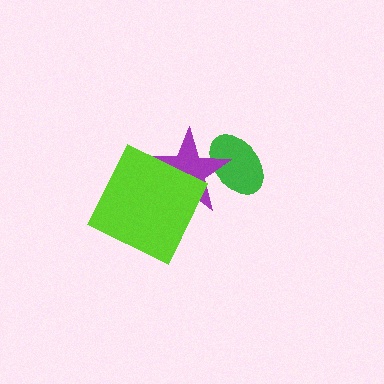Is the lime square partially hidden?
No, no other shape covers it.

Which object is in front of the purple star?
The lime square is in front of the purple star.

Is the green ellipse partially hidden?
Yes, it is partially covered by another shape.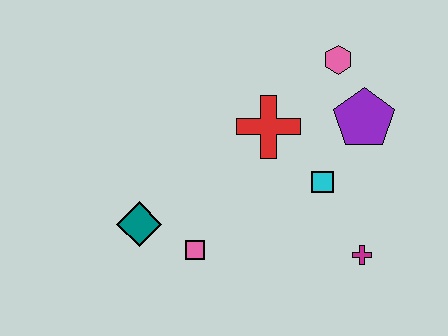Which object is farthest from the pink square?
The pink hexagon is farthest from the pink square.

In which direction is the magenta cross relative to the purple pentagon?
The magenta cross is below the purple pentagon.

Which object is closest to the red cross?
The cyan square is closest to the red cross.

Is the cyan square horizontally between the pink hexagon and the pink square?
Yes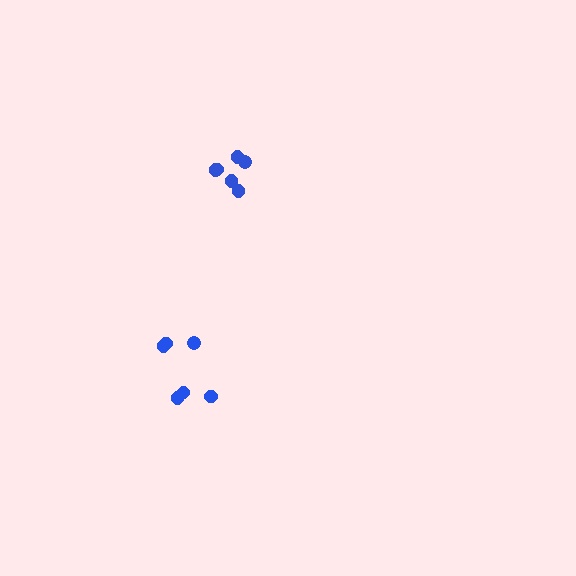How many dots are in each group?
Group 1: 6 dots, Group 2: 6 dots (12 total).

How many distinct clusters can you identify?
There are 2 distinct clusters.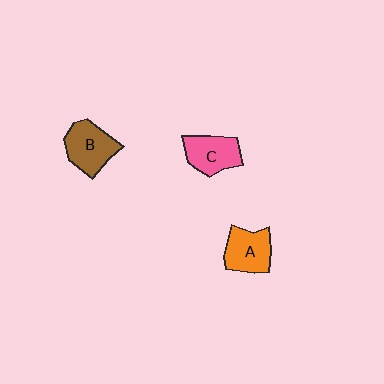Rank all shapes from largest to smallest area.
From largest to smallest: B (brown), A (orange), C (pink).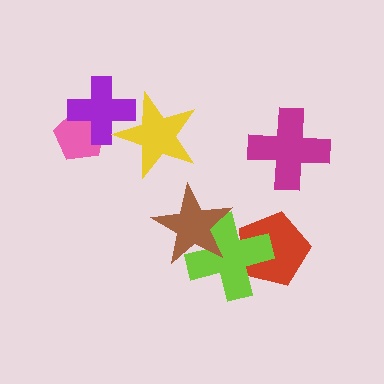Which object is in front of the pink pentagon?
The purple cross is in front of the pink pentagon.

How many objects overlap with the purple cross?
2 objects overlap with the purple cross.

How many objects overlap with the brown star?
1 object overlaps with the brown star.